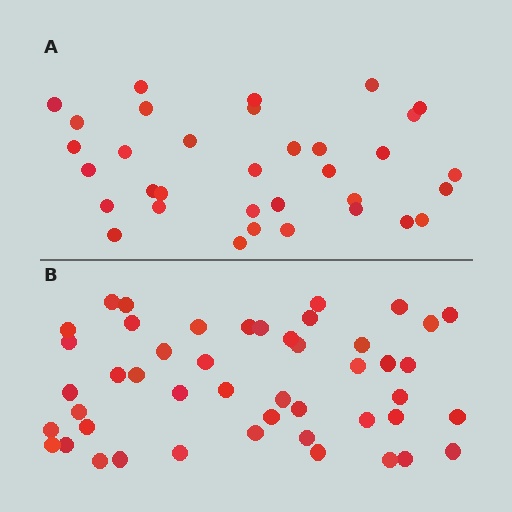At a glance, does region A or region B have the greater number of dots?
Region B (the bottom region) has more dots.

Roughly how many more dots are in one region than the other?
Region B has approximately 15 more dots than region A.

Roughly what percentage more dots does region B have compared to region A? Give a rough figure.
About 40% more.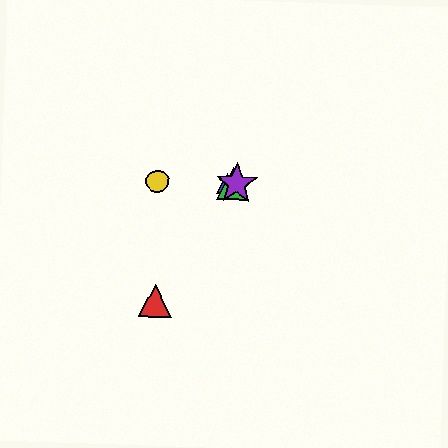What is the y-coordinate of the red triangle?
The red triangle is at y≈300.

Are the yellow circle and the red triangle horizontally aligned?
No, the yellow circle is at y≈181 and the red triangle is at y≈300.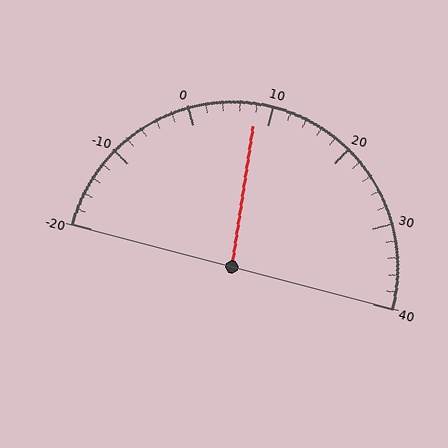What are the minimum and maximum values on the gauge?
The gauge ranges from -20 to 40.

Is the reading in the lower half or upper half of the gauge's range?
The reading is in the lower half of the range (-20 to 40).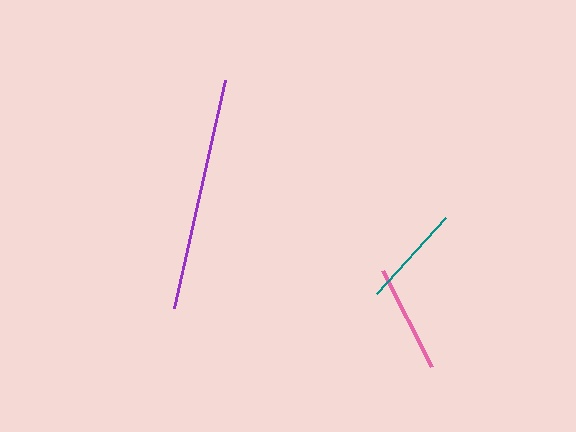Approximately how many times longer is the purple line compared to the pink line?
The purple line is approximately 2.2 times the length of the pink line.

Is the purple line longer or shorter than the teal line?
The purple line is longer than the teal line.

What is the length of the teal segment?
The teal segment is approximately 102 pixels long.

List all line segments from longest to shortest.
From longest to shortest: purple, pink, teal.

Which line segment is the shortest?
The teal line is the shortest at approximately 102 pixels.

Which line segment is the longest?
The purple line is the longest at approximately 234 pixels.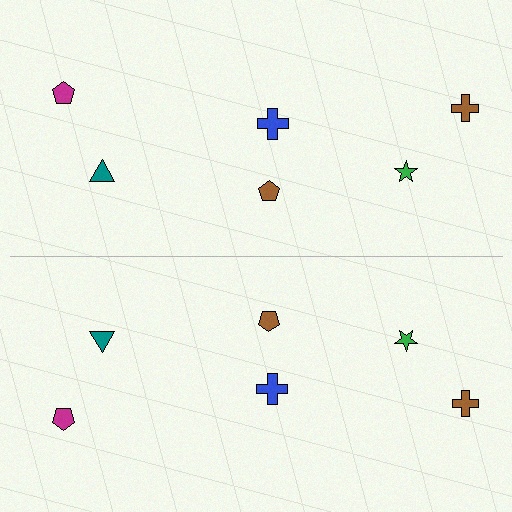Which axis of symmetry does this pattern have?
The pattern has a horizontal axis of symmetry running through the center of the image.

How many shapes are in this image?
There are 12 shapes in this image.